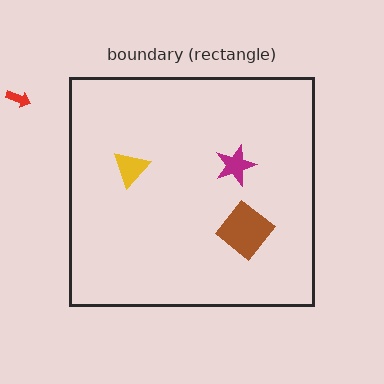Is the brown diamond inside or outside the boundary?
Inside.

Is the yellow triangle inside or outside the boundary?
Inside.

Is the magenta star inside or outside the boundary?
Inside.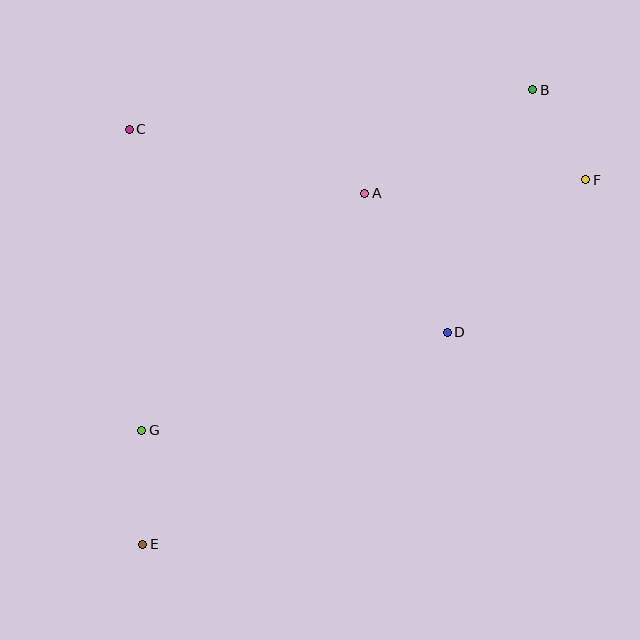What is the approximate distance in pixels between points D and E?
The distance between D and E is approximately 371 pixels.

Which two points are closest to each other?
Points B and F are closest to each other.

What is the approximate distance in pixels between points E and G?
The distance between E and G is approximately 114 pixels.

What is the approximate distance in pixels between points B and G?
The distance between B and G is approximately 519 pixels.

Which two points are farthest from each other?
Points B and E are farthest from each other.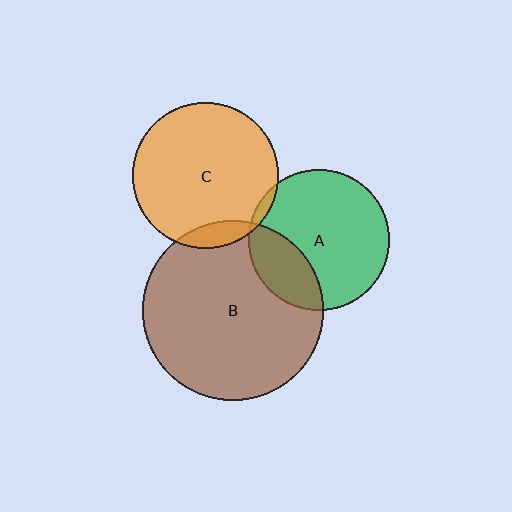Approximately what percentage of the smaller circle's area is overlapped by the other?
Approximately 10%.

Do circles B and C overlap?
Yes.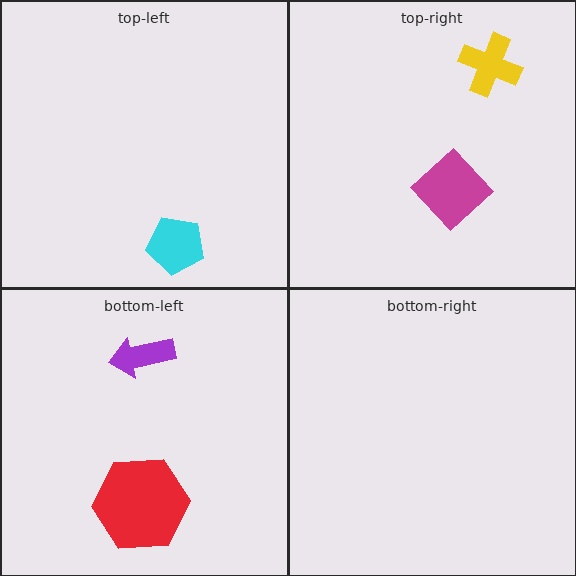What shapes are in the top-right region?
The yellow cross, the magenta diamond.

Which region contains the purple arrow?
The bottom-left region.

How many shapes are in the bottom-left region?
2.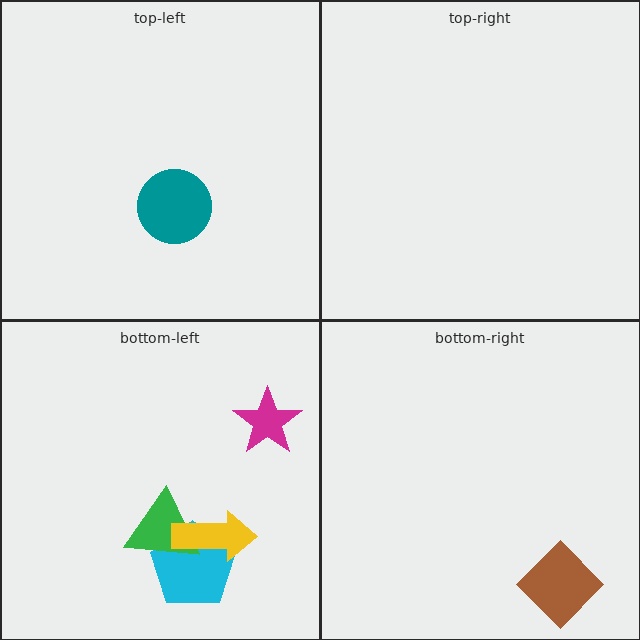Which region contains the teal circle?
The top-left region.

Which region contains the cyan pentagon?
The bottom-left region.